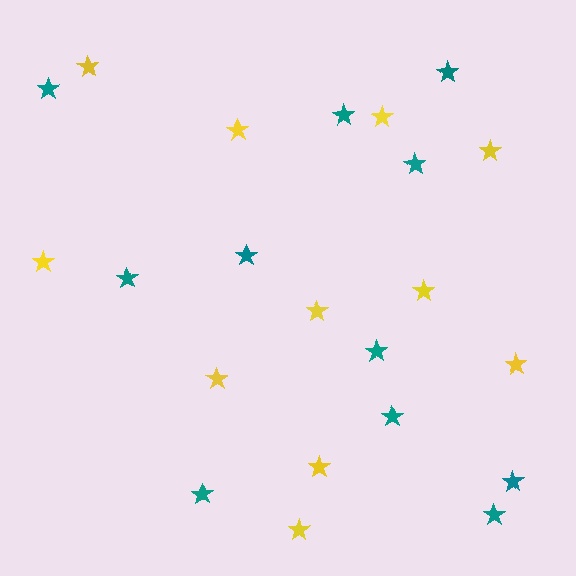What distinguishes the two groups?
There are 2 groups: one group of teal stars (11) and one group of yellow stars (11).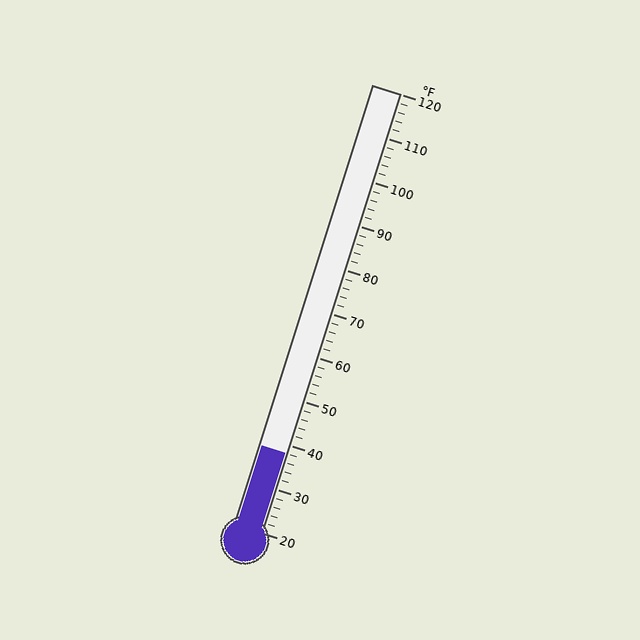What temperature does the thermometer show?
The thermometer shows approximately 38°F.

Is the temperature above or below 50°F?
The temperature is below 50°F.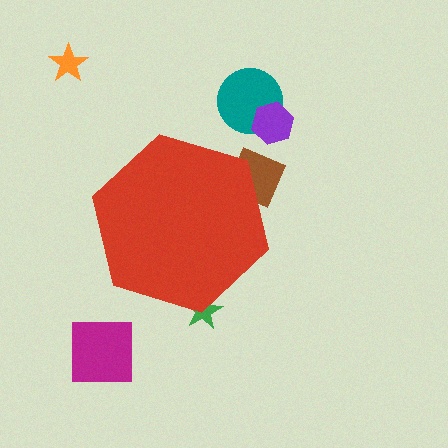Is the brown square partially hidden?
Yes, the brown square is partially hidden behind the red hexagon.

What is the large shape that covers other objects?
A red hexagon.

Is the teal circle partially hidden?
No, the teal circle is fully visible.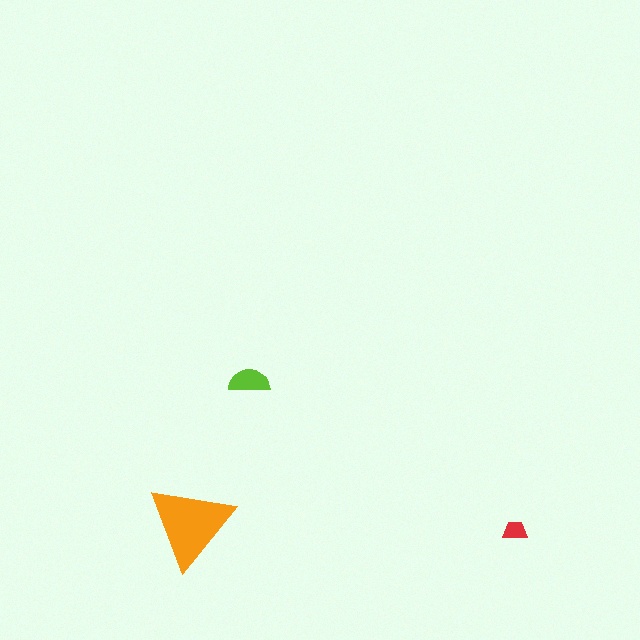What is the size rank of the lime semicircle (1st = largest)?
2nd.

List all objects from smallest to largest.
The red trapezoid, the lime semicircle, the orange triangle.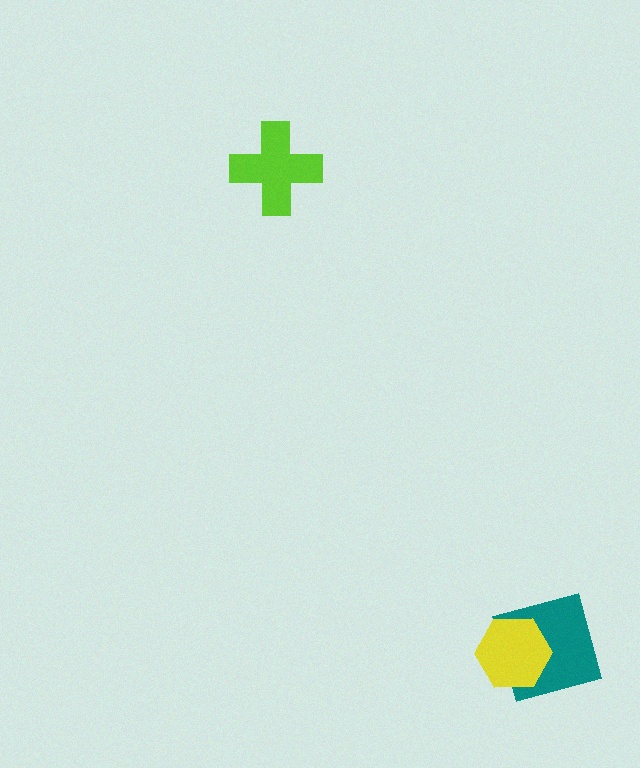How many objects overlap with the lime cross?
0 objects overlap with the lime cross.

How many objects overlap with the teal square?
1 object overlaps with the teal square.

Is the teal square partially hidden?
Yes, it is partially covered by another shape.